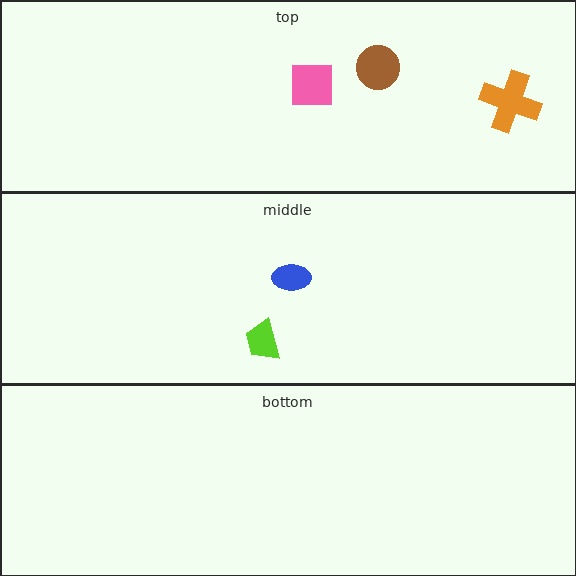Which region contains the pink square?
The top region.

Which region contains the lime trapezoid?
The middle region.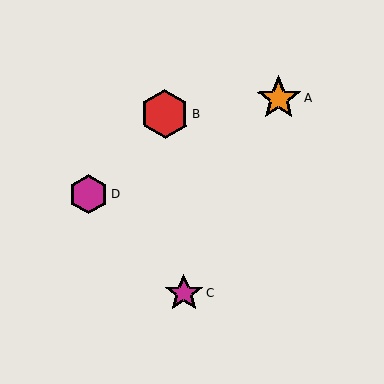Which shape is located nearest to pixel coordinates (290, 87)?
The orange star (labeled A) at (279, 99) is nearest to that location.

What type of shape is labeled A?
Shape A is an orange star.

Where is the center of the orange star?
The center of the orange star is at (279, 99).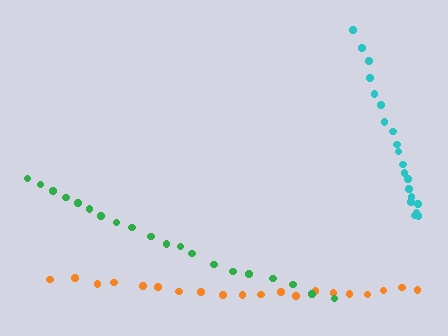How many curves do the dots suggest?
There are 3 distinct paths.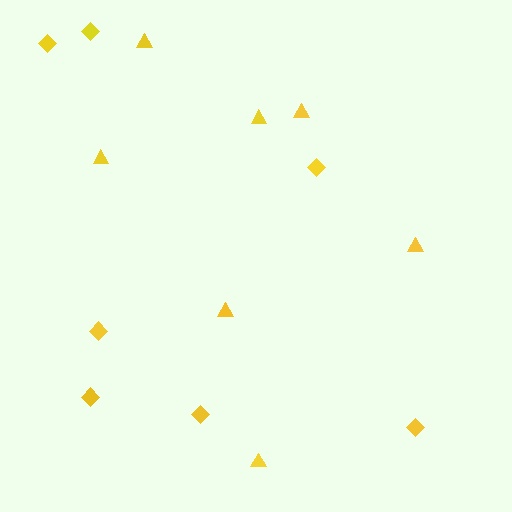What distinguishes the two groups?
There are 2 groups: one group of triangles (7) and one group of diamonds (7).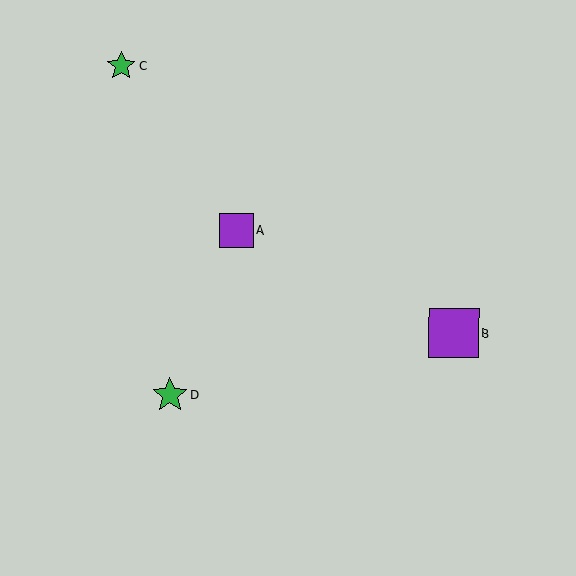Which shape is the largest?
The purple square (labeled B) is the largest.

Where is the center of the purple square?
The center of the purple square is at (236, 230).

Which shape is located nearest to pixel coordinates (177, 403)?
The green star (labeled D) at (170, 395) is nearest to that location.